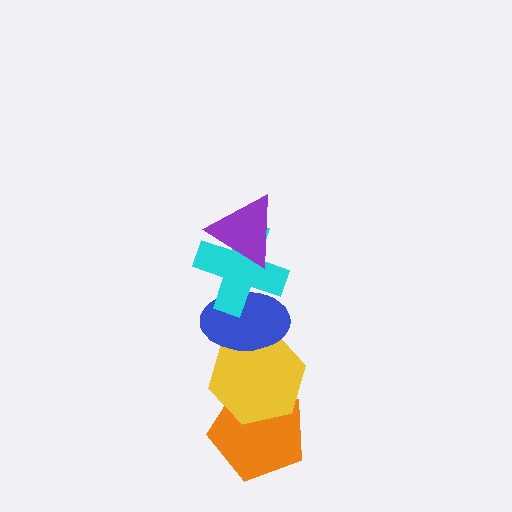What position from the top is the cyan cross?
The cyan cross is 2nd from the top.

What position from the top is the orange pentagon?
The orange pentagon is 5th from the top.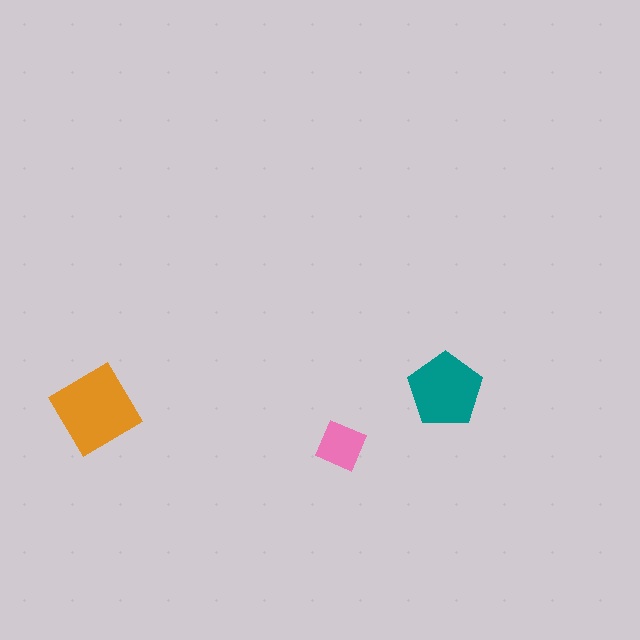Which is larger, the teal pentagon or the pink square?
The teal pentagon.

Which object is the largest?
The orange diamond.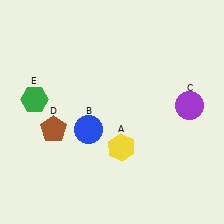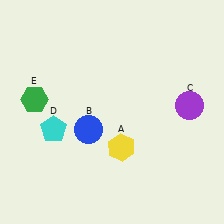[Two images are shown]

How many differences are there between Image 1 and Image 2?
There is 1 difference between the two images.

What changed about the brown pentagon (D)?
In Image 1, D is brown. In Image 2, it changed to cyan.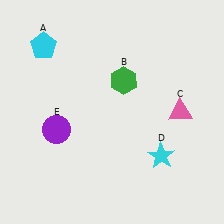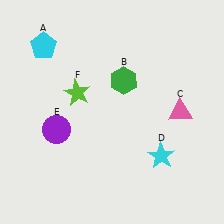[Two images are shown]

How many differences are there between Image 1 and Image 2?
There is 1 difference between the two images.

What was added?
A lime star (F) was added in Image 2.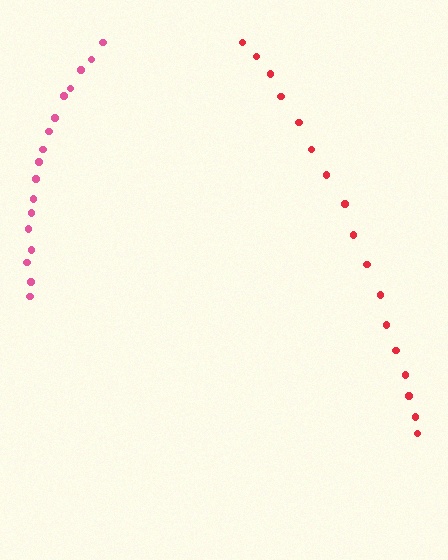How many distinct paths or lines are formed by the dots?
There are 2 distinct paths.